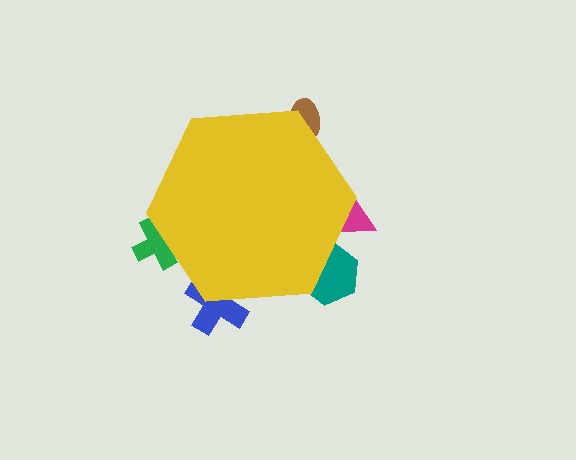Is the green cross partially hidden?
Yes, the green cross is partially hidden behind the yellow hexagon.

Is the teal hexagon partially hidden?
Yes, the teal hexagon is partially hidden behind the yellow hexagon.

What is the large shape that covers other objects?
A yellow hexagon.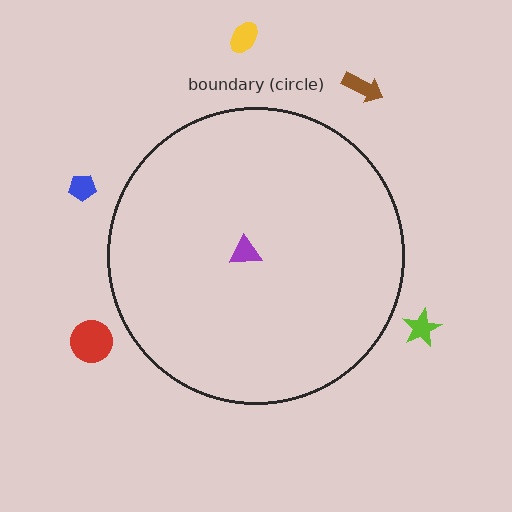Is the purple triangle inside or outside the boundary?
Inside.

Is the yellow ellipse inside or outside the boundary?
Outside.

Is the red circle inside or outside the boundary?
Outside.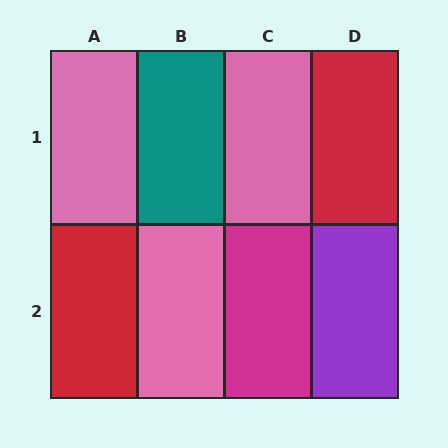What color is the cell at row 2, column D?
Purple.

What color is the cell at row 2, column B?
Pink.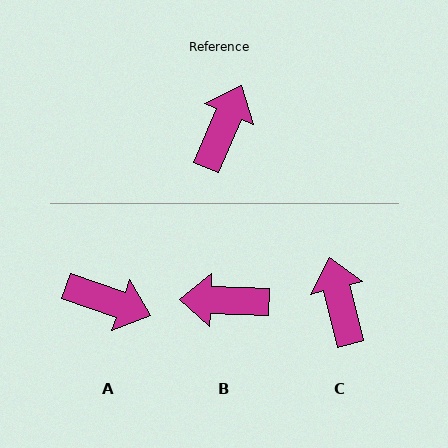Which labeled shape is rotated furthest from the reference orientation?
B, about 111 degrees away.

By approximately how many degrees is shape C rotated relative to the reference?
Approximately 37 degrees counter-clockwise.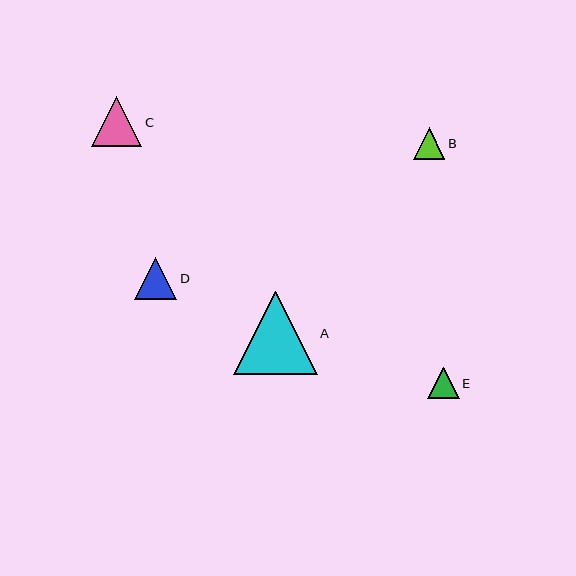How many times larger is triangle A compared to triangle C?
Triangle A is approximately 1.7 times the size of triangle C.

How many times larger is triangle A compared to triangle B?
Triangle A is approximately 2.7 times the size of triangle B.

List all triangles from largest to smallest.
From largest to smallest: A, C, D, E, B.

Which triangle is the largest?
Triangle A is the largest with a size of approximately 84 pixels.